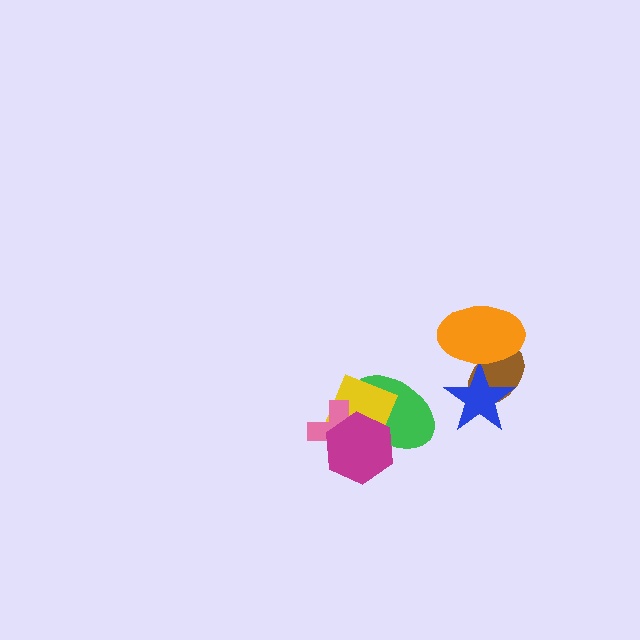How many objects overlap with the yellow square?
3 objects overlap with the yellow square.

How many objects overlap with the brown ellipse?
2 objects overlap with the brown ellipse.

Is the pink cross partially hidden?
Yes, it is partially covered by another shape.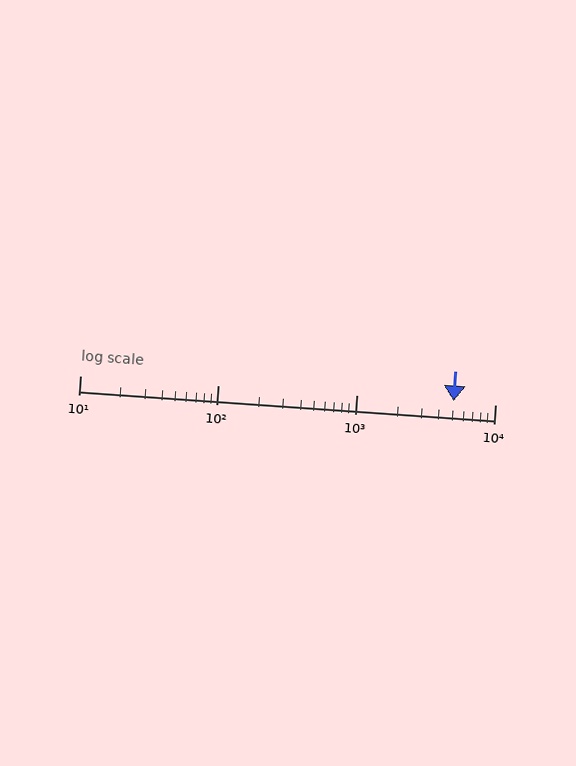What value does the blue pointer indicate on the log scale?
The pointer indicates approximately 5000.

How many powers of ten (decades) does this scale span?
The scale spans 3 decades, from 10 to 10000.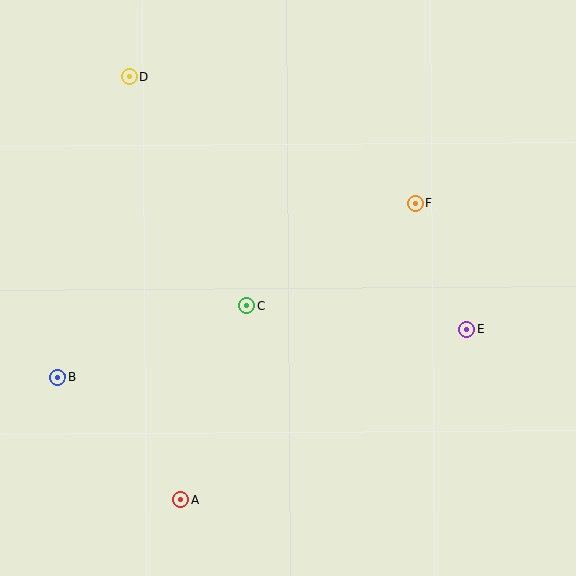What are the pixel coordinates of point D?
Point D is at (129, 77).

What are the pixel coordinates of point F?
Point F is at (416, 203).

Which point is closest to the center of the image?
Point C at (247, 306) is closest to the center.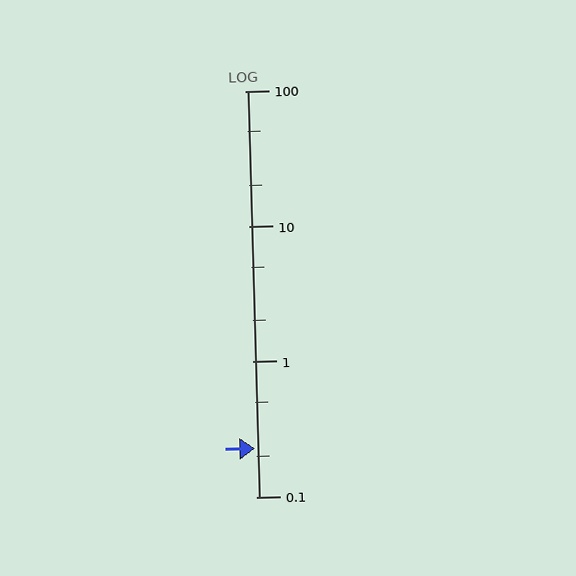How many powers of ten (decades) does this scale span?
The scale spans 3 decades, from 0.1 to 100.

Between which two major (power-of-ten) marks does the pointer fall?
The pointer is between 0.1 and 1.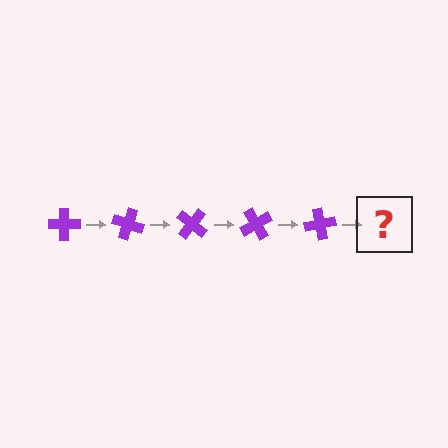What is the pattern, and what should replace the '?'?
The pattern is that the cross rotates 20 degrees each step. The '?' should be a purple cross rotated 100 degrees.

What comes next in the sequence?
The next element should be a purple cross rotated 100 degrees.